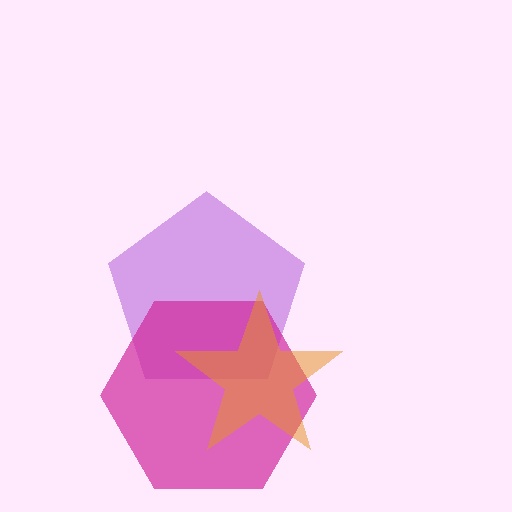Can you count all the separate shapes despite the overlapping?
Yes, there are 3 separate shapes.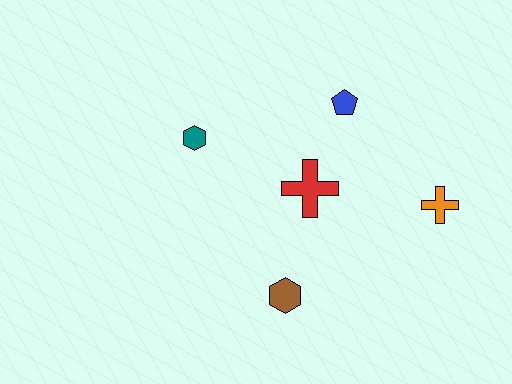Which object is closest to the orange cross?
The red cross is closest to the orange cross.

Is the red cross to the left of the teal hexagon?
No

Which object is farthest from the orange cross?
The teal hexagon is farthest from the orange cross.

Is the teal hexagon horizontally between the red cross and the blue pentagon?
No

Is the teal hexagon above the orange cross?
Yes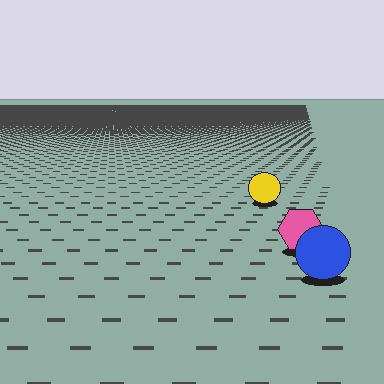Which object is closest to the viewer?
The blue circle is closest. The texture marks near it are larger and more spread out.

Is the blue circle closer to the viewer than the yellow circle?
Yes. The blue circle is closer — you can tell from the texture gradient: the ground texture is coarser near it.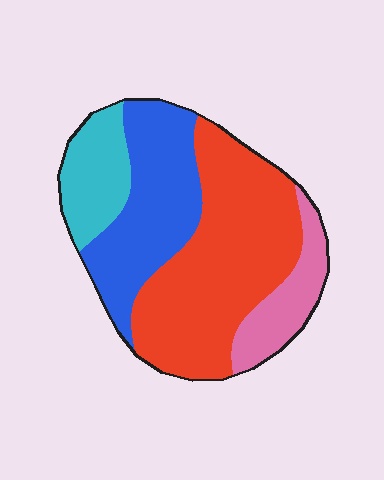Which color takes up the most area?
Red, at roughly 45%.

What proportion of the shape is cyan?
Cyan takes up about one eighth (1/8) of the shape.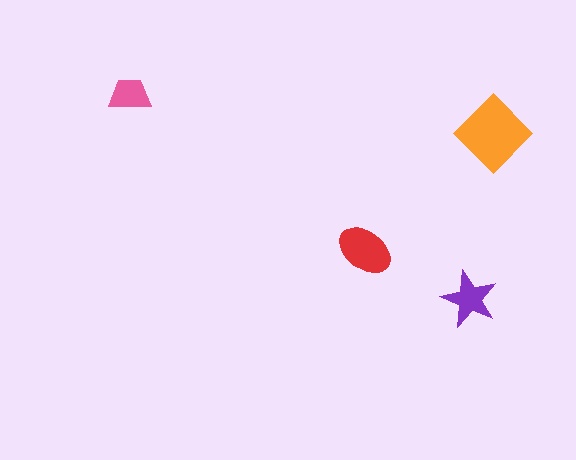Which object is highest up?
The pink trapezoid is topmost.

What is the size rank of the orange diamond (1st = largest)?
1st.